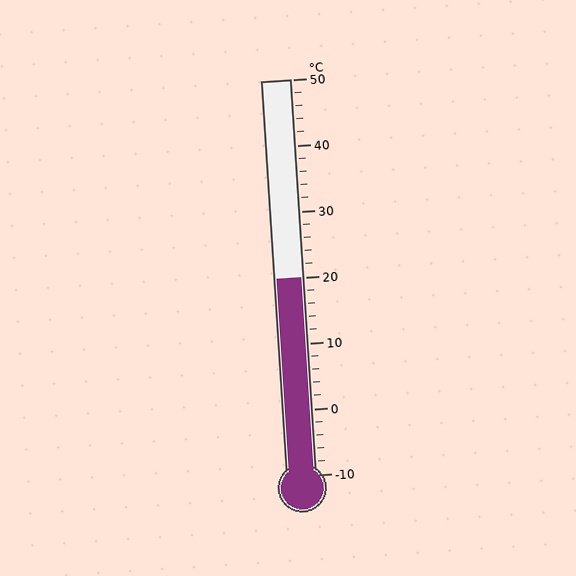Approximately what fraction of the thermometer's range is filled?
The thermometer is filled to approximately 50% of its range.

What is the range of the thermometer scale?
The thermometer scale ranges from -10°C to 50°C.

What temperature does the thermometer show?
The thermometer shows approximately 20°C.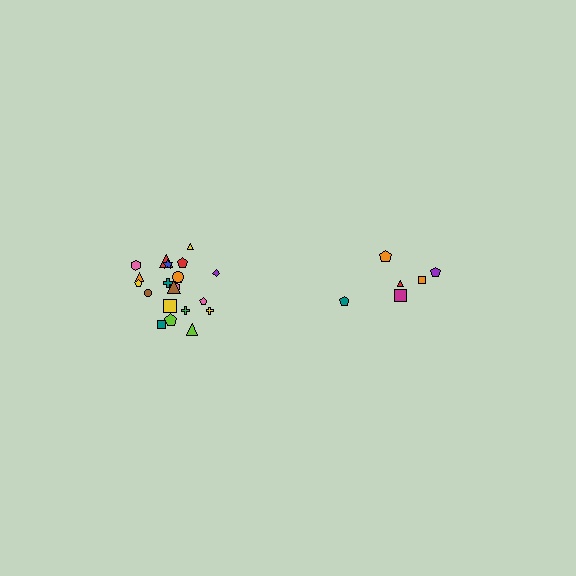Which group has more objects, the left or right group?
The left group.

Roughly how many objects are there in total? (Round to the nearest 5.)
Roughly 30 objects in total.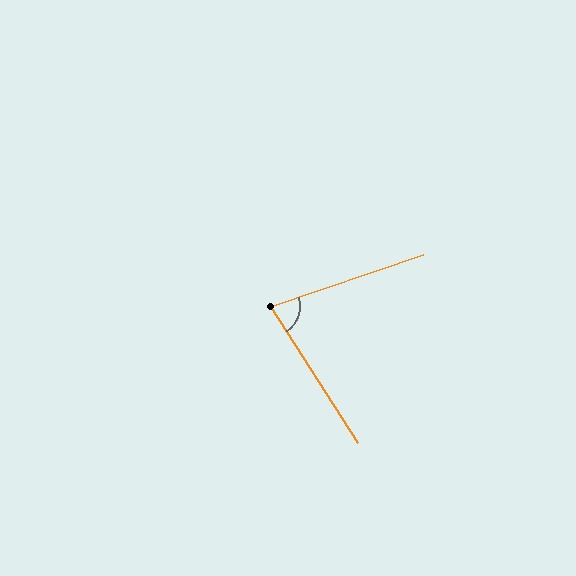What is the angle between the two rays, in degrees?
Approximately 76 degrees.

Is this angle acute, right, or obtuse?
It is acute.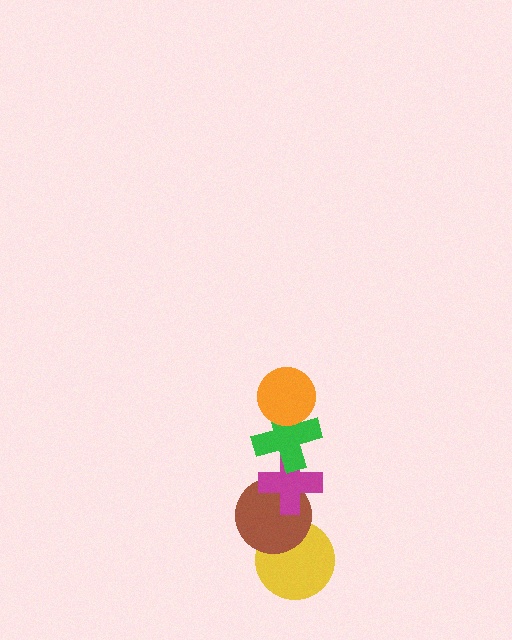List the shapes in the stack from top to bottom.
From top to bottom: the orange circle, the green cross, the magenta cross, the brown circle, the yellow circle.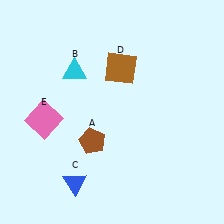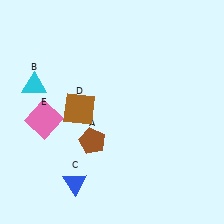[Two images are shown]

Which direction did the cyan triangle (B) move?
The cyan triangle (B) moved left.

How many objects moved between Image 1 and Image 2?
2 objects moved between the two images.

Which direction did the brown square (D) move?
The brown square (D) moved left.